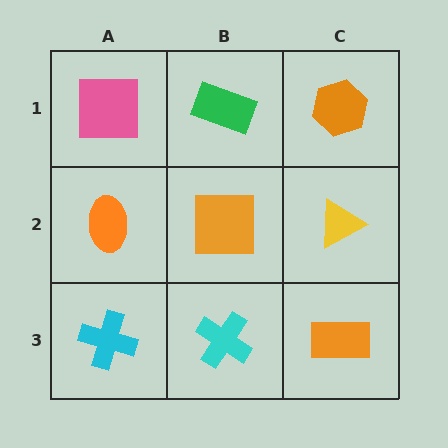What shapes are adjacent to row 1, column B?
An orange square (row 2, column B), a pink square (row 1, column A), an orange hexagon (row 1, column C).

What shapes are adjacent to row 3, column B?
An orange square (row 2, column B), a cyan cross (row 3, column A), an orange rectangle (row 3, column C).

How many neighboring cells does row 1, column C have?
2.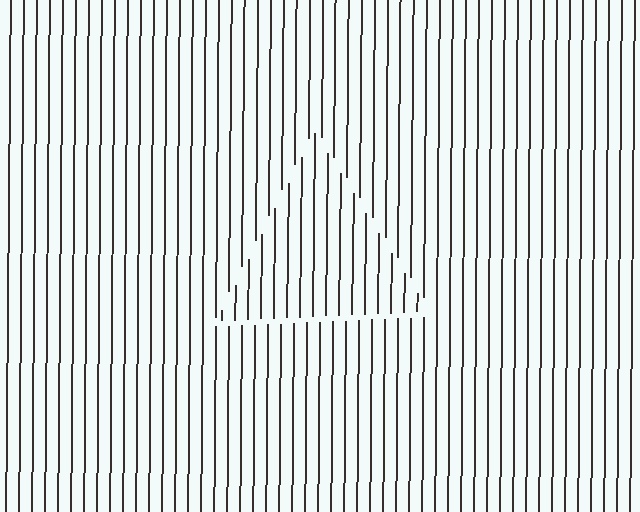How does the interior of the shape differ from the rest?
The interior of the shape contains the same grating, shifted by half a period — the contour is defined by the phase discontinuity where line-ends from the inner and outer gratings abut.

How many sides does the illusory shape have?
3 sides — the line-ends trace a triangle.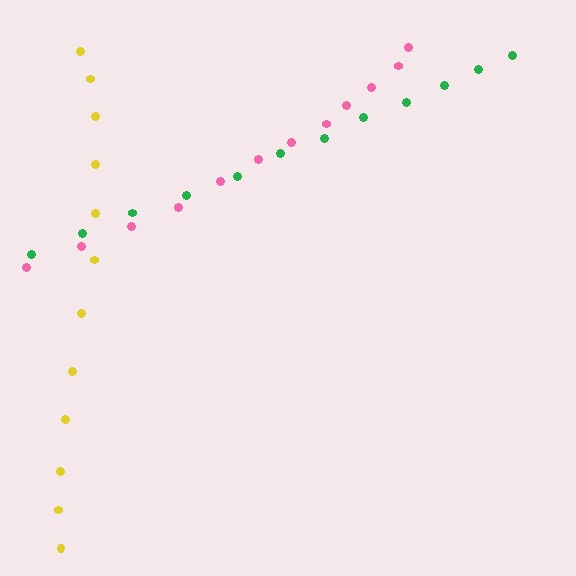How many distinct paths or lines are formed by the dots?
There are 3 distinct paths.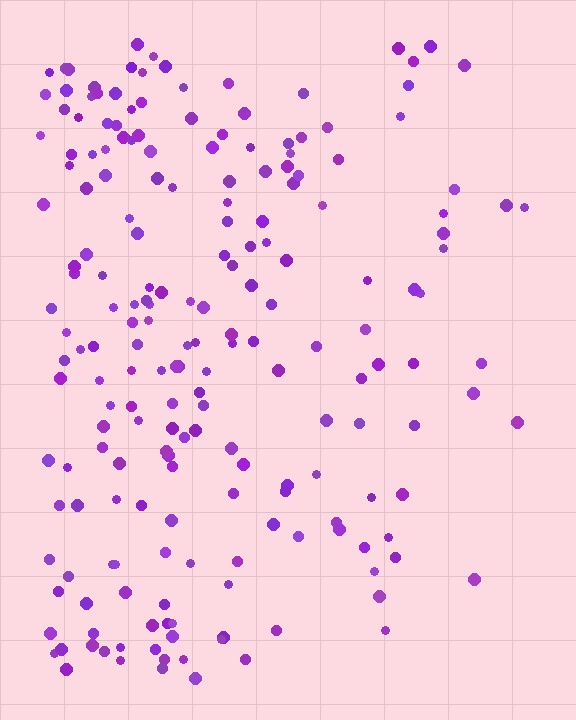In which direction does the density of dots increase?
From right to left, with the left side densest.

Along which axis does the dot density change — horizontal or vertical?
Horizontal.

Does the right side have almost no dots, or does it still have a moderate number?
Still a moderate number, just noticeably fewer than the left.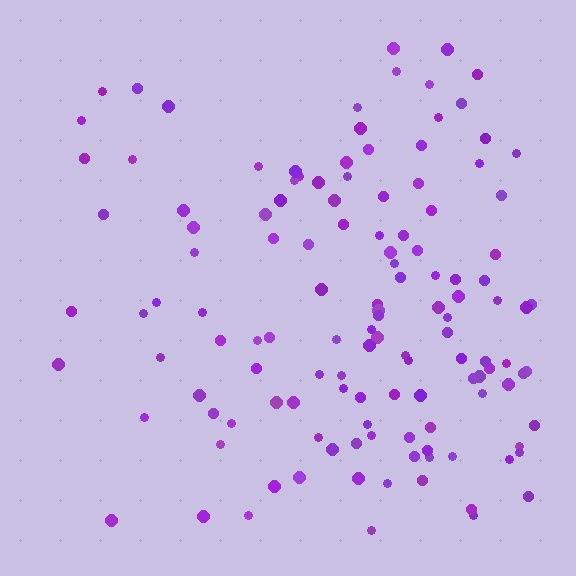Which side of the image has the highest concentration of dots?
The right.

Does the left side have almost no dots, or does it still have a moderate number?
Still a moderate number, just noticeably fewer than the right.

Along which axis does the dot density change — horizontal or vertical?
Horizontal.